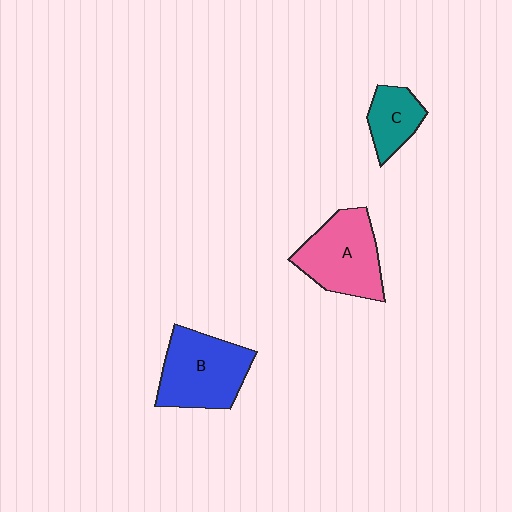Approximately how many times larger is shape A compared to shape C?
Approximately 1.9 times.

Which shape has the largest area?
Shape B (blue).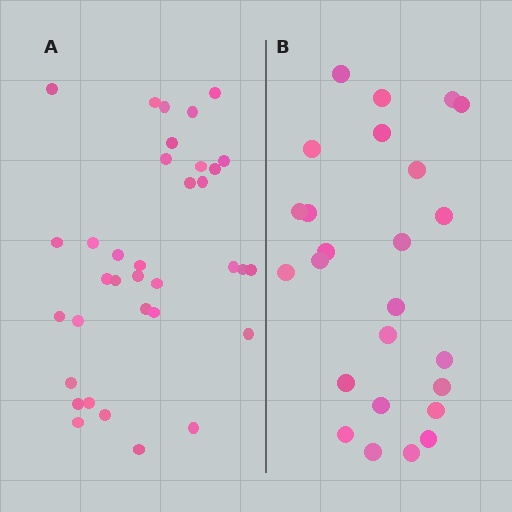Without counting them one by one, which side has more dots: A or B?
Region A (the left region) has more dots.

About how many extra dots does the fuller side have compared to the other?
Region A has roughly 10 or so more dots than region B.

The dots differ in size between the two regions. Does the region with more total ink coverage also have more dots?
No. Region B has more total ink coverage because its dots are larger, but region A actually contains more individual dots. Total area can be misleading — the number of items is what matters here.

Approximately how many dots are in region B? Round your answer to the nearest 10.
About 20 dots. (The exact count is 25, which rounds to 20.)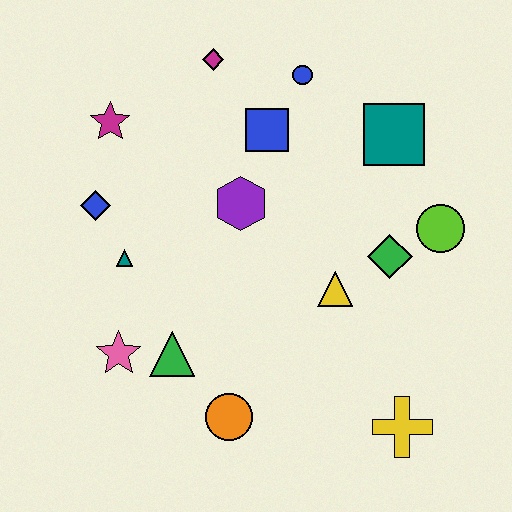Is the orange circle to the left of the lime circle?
Yes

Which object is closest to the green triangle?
The pink star is closest to the green triangle.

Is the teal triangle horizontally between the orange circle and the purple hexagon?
No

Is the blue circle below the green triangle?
No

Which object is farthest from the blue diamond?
The yellow cross is farthest from the blue diamond.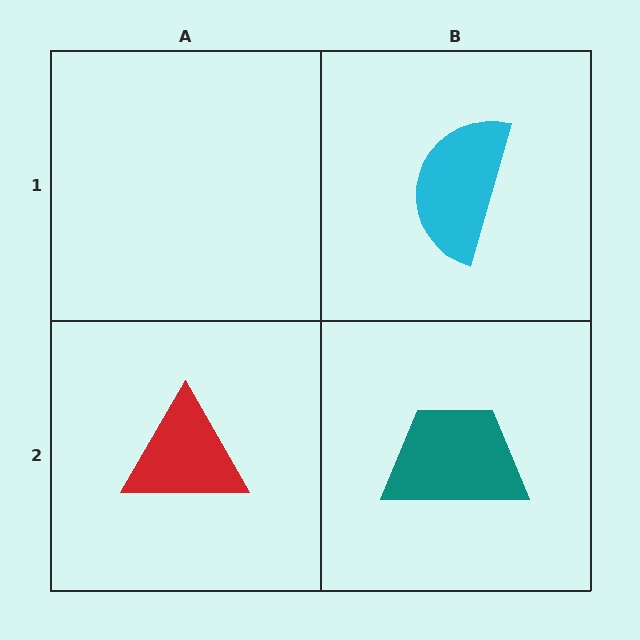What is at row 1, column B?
A cyan semicircle.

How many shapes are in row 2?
2 shapes.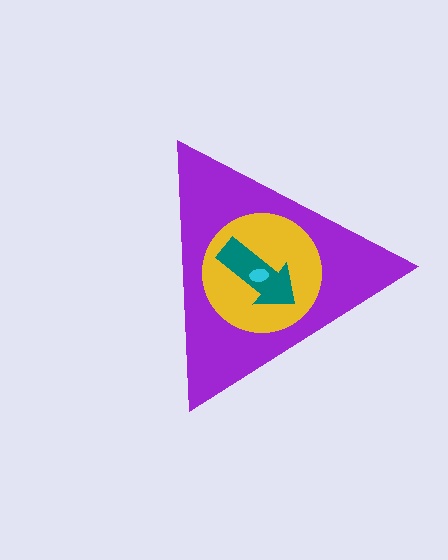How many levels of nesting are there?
4.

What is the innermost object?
The cyan ellipse.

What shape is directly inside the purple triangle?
The yellow circle.